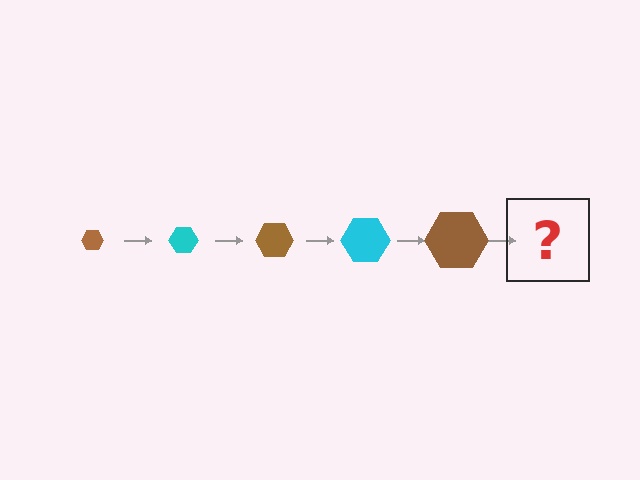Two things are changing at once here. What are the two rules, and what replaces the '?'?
The two rules are that the hexagon grows larger each step and the color cycles through brown and cyan. The '?' should be a cyan hexagon, larger than the previous one.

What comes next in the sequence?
The next element should be a cyan hexagon, larger than the previous one.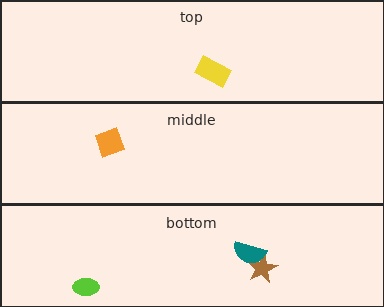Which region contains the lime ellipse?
The bottom region.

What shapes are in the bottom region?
The lime ellipse, the brown star, the teal semicircle.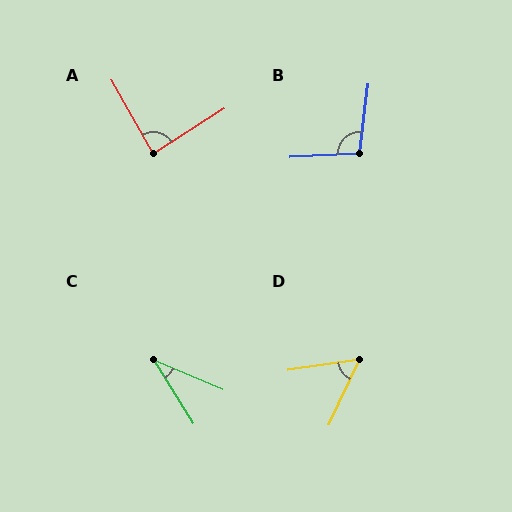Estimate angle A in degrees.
Approximately 87 degrees.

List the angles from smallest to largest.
C (35°), D (57°), A (87°), B (100°).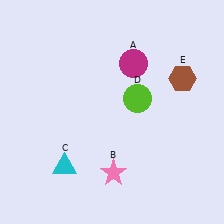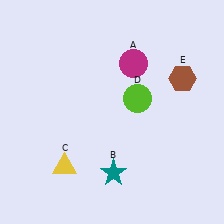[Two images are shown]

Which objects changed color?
B changed from pink to teal. C changed from cyan to yellow.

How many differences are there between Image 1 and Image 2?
There are 2 differences between the two images.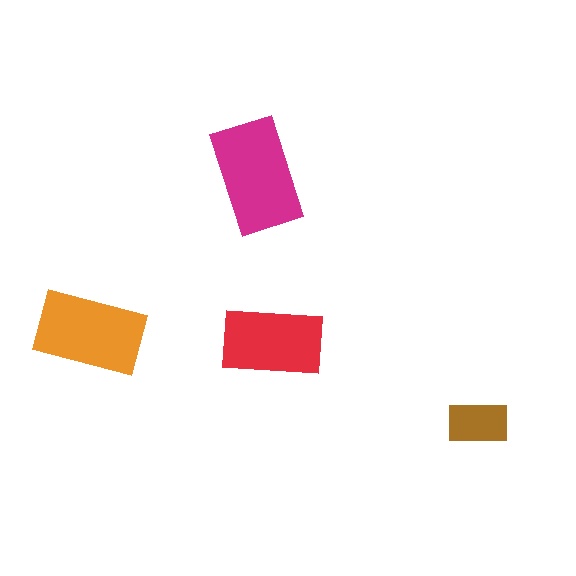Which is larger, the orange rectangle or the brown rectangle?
The orange one.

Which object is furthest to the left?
The orange rectangle is leftmost.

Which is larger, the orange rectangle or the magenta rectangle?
The magenta one.